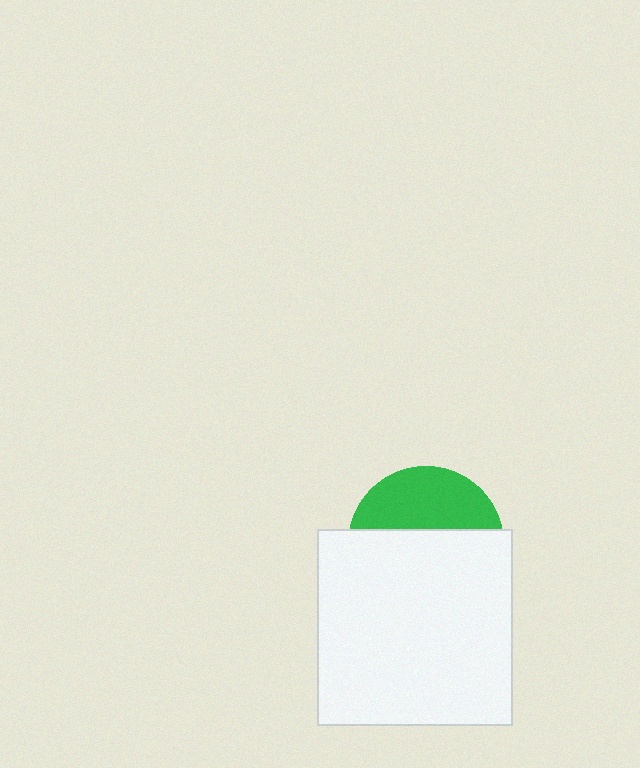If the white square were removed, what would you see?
You would see the complete green circle.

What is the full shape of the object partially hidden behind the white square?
The partially hidden object is a green circle.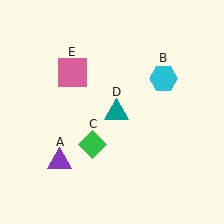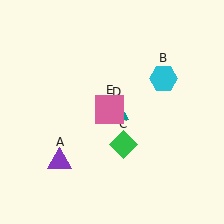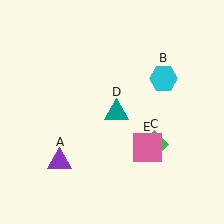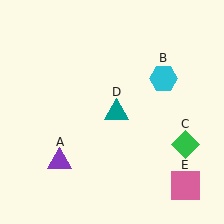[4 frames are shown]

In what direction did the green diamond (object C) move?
The green diamond (object C) moved right.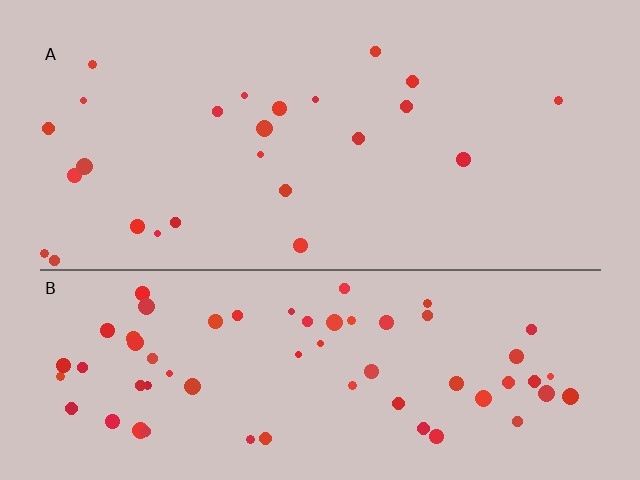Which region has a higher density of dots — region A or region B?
B (the bottom).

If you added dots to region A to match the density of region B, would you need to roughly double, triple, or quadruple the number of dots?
Approximately triple.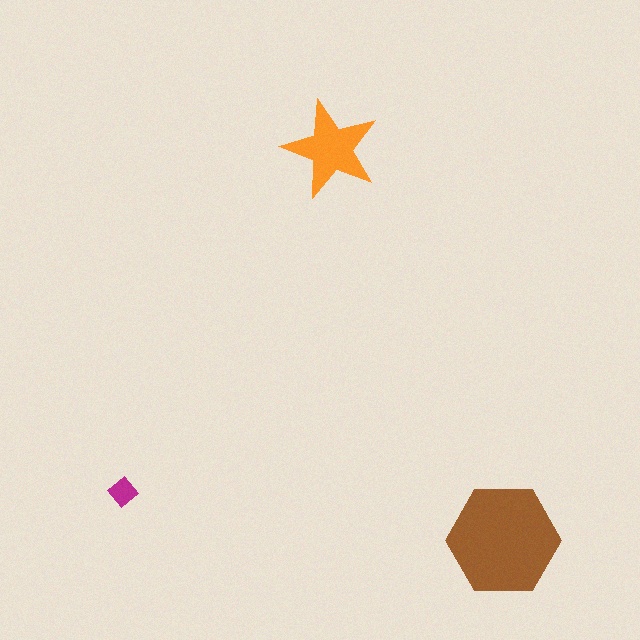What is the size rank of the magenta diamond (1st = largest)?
3rd.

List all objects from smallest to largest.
The magenta diamond, the orange star, the brown hexagon.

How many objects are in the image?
There are 3 objects in the image.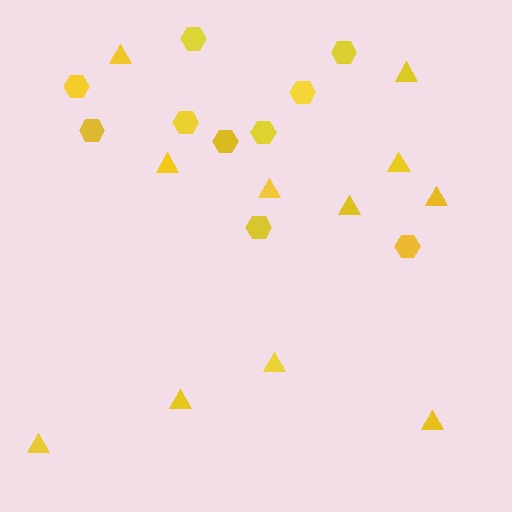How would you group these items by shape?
There are 2 groups: one group of triangles (11) and one group of hexagons (10).